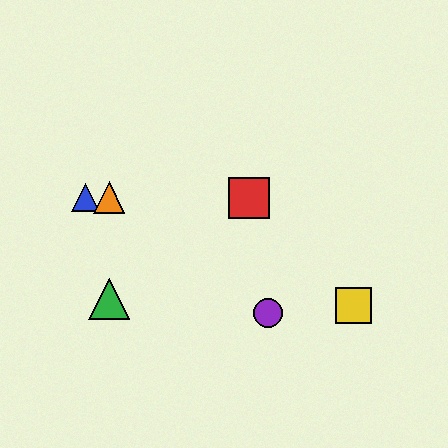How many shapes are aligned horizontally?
3 shapes (the red square, the blue triangle, the orange triangle) are aligned horizontally.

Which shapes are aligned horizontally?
The red square, the blue triangle, the orange triangle are aligned horizontally.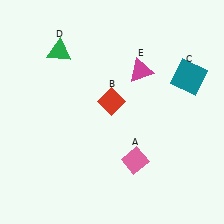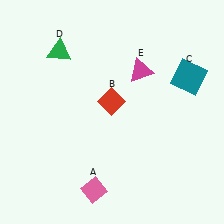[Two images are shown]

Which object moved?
The pink diamond (A) moved left.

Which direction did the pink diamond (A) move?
The pink diamond (A) moved left.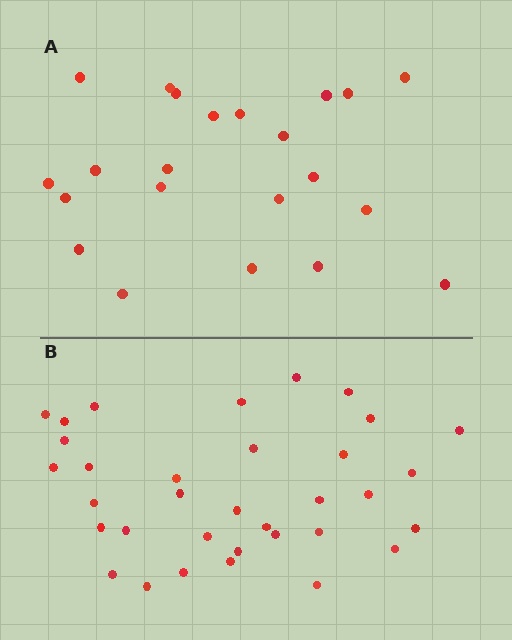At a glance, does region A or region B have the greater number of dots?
Region B (the bottom region) has more dots.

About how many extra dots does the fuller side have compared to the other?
Region B has roughly 12 or so more dots than region A.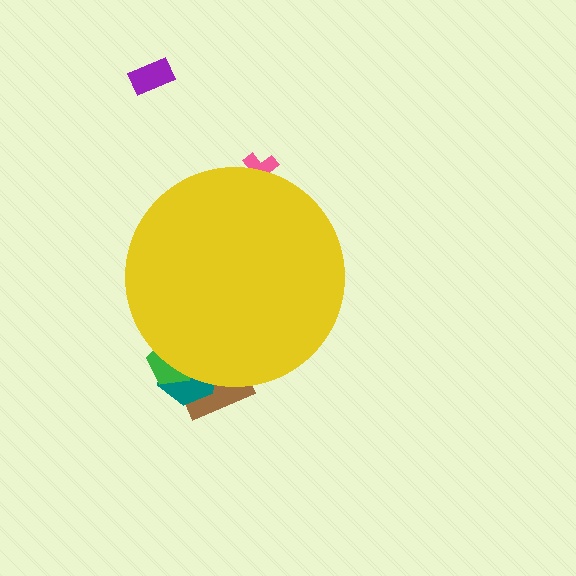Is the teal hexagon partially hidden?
Yes, the teal hexagon is partially hidden behind the yellow circle.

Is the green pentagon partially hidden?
Yes, the green pentagon is partially hidden behind the yellow circle.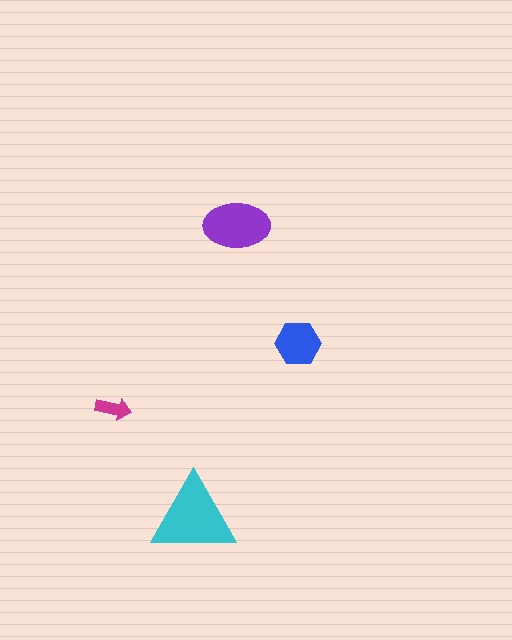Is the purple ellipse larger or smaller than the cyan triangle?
Smaller.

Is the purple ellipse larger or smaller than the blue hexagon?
Larger.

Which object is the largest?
The cyan triangle.